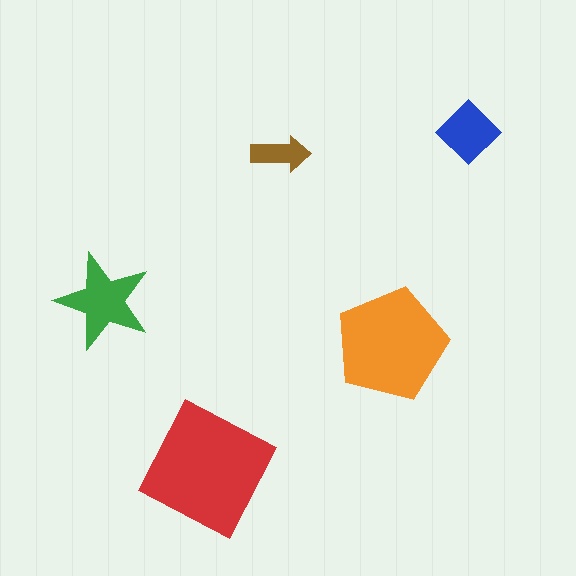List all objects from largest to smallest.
The red square, the orange pentagon, the green star, the blue diamond, the brown arrow.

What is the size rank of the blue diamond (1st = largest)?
4th.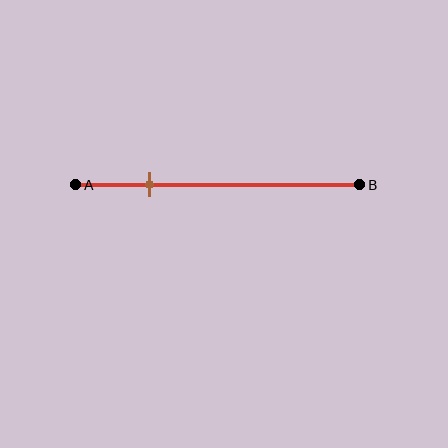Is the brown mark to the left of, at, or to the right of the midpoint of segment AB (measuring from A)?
The brown mark is to the left of the midpoint of segment AB.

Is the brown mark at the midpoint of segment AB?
No, the mark is at about 25% from A, not at the 50% midpoint.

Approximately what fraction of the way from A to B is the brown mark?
The brown mark is approximately 25% of the way from A to B.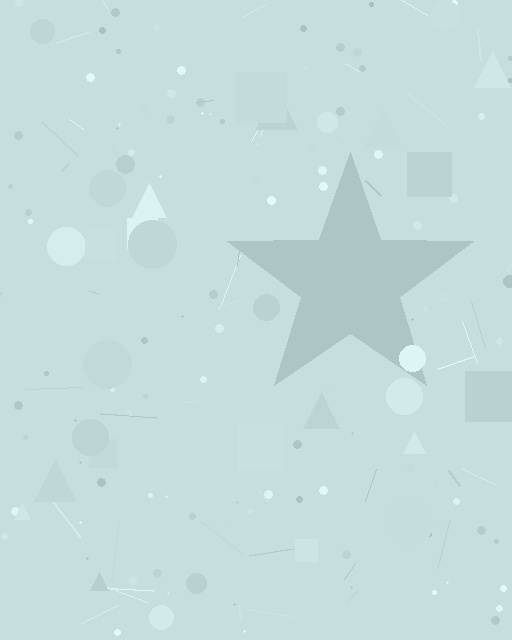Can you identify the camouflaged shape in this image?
The camouflaged shape is a star.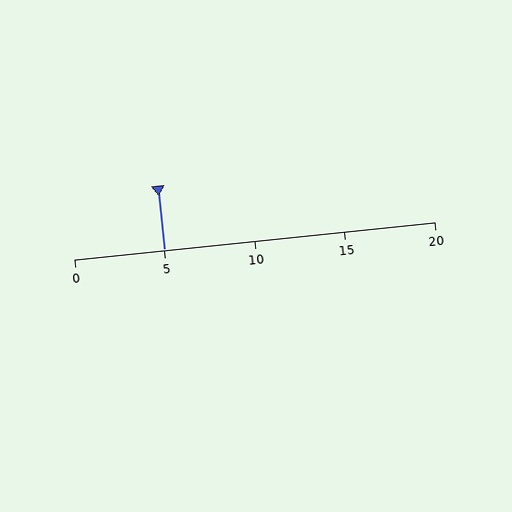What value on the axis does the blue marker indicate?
The marker indicates approximately 5.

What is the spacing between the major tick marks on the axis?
The major ticks are spaced 5 apart.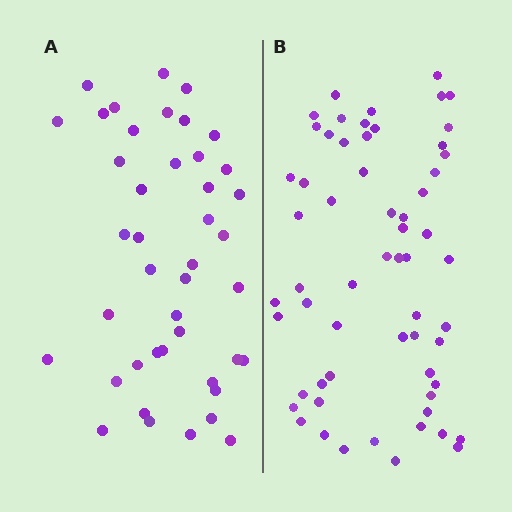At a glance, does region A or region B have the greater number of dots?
Region B (the right region) has more dots.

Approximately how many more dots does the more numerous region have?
Region B has approximately 15 more dots than region A.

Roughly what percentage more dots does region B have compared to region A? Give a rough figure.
About 40% more.